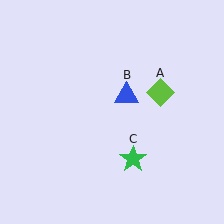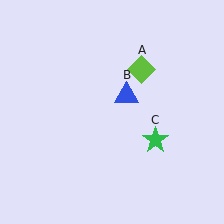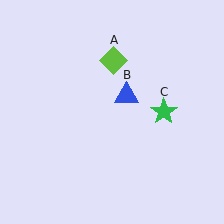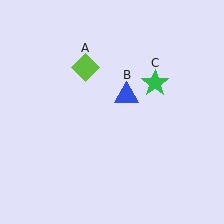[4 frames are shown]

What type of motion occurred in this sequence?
The lime diamond (object A), green star (object C) rotated counterclockwise around the center of the scene.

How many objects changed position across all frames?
2 objects changed position: lime diamond (object A), green star (object C).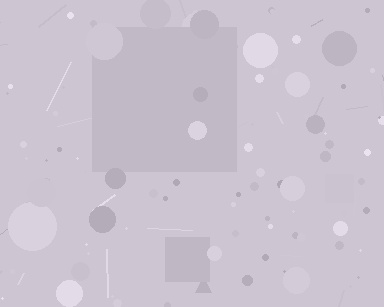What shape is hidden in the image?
A square is hidden in the image.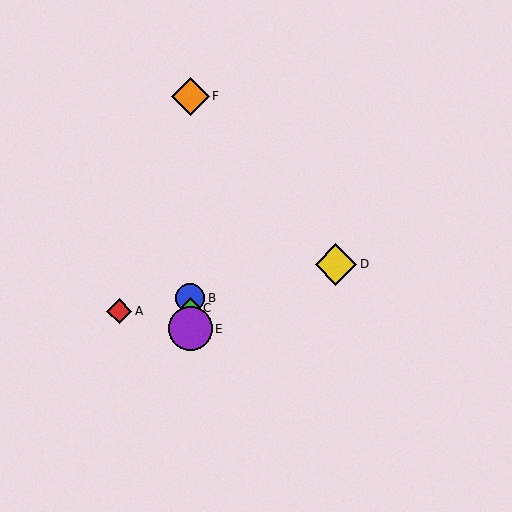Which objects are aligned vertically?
Objects B, C, E, F are aligned vertically.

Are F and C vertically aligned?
Yes, both are at x≈190.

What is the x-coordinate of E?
Object E is at x≈190.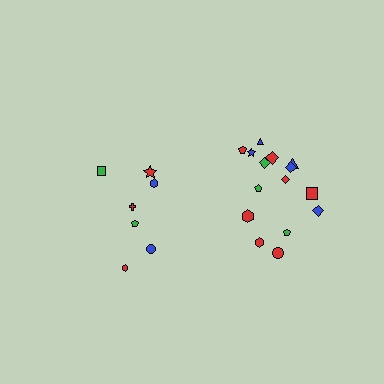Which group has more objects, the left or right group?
The right group.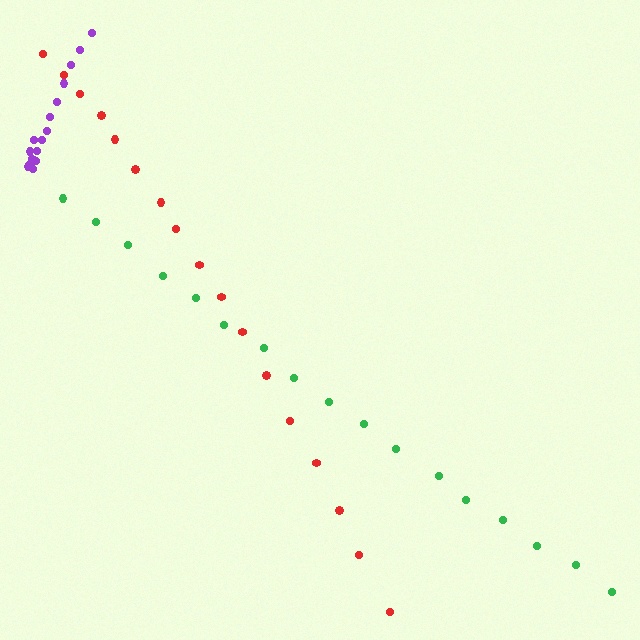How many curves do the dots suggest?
There are 3 distinct paths.